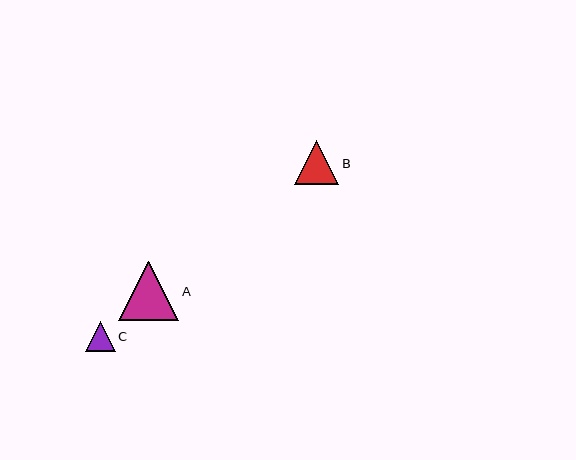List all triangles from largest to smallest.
From largest to smallest: A, B, C.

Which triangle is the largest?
Triangle A is the largest with a size of approximately 60 pixels.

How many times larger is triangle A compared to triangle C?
Triangle A is approximately 2.0 times the size of triangle C.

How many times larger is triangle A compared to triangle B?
Triangle A is approximately 1.4 times the size of triangle B.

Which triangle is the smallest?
Triangle C is the smallest with a size of approximately 30 pixels.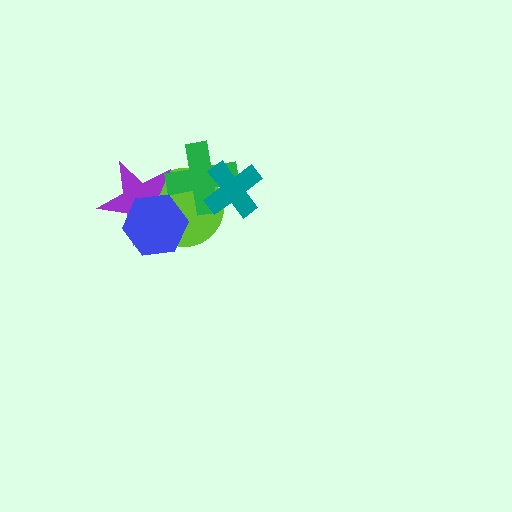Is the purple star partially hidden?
Yes, it is partially covered by another shape.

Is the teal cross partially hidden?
No, no other shape covers it.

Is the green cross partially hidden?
Yes, it is partially covered by another shape.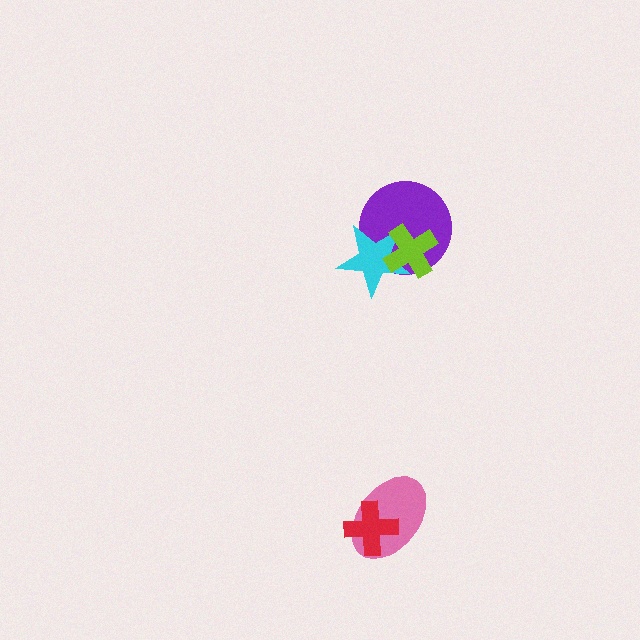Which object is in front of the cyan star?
The lime cross is in front of the cyan star.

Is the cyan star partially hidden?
Yes, it is partially covered by another shape.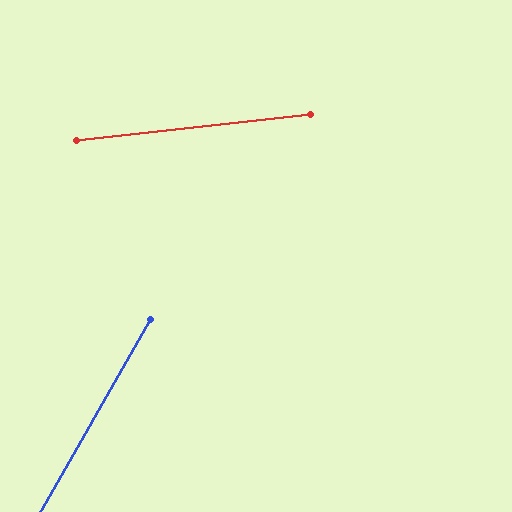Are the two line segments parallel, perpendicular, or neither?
Neither parallel nor perpendicular — they differ by about 54°.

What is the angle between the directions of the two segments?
Approximately 54 degrees.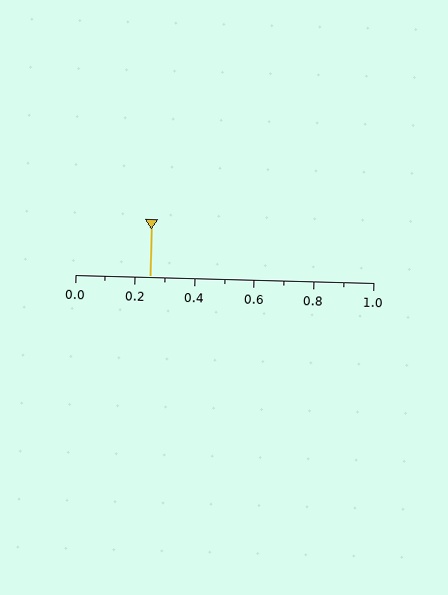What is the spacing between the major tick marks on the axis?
The major ticks are spaced 0.2 apart.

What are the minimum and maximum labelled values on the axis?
The axis runs from 0.0 to 1.0.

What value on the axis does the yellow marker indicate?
The marker indicates approximately 0.25.